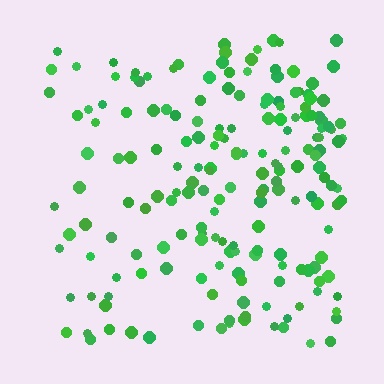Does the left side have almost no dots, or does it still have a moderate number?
Still a moderate number, just noticeably fewer than the right.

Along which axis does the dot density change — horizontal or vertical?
Horizontal.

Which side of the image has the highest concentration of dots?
The right.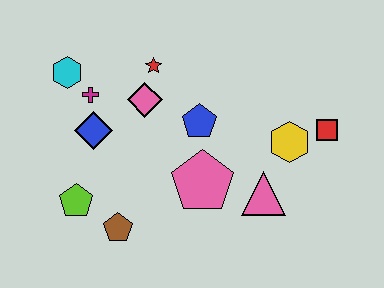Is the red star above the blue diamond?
Yes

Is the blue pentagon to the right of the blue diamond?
Yes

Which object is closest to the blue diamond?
The magenta cross is closest to the blue diamond.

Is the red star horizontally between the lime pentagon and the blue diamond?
No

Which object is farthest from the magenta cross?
The red square is farthest from the magenta cross.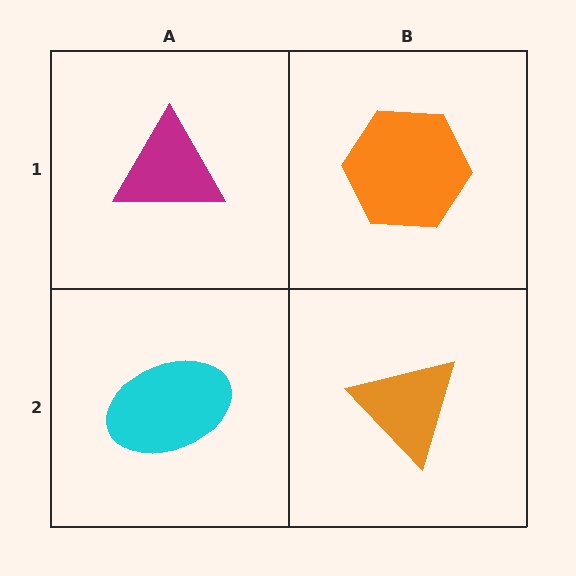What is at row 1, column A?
A magenta triangle.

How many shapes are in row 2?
2 shapes.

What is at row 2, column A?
A cyan ellipse.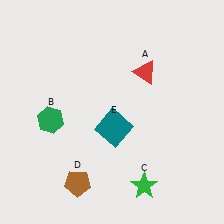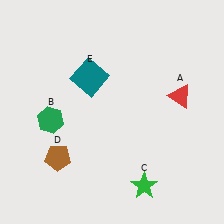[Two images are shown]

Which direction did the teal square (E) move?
The teal square (E) moved up.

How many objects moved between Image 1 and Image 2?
3 objects moved between the two images.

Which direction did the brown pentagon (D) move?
The brown pentagon (D) moved up.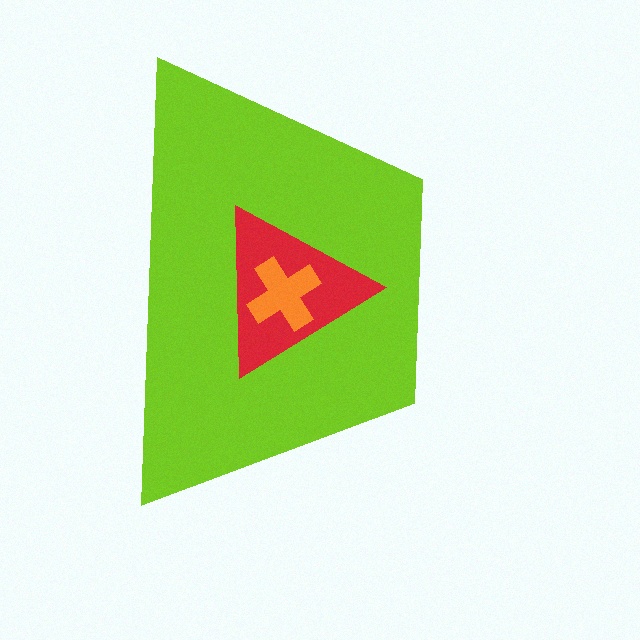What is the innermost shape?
The orange cross.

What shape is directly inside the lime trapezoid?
The red triangle.